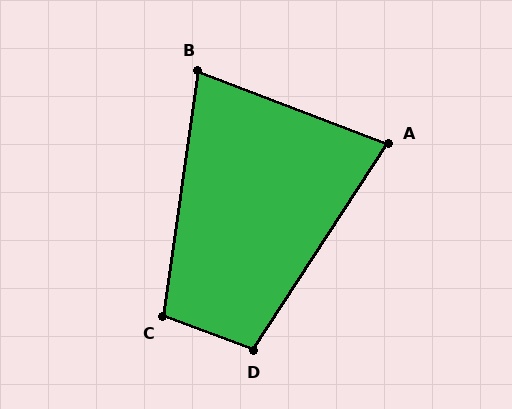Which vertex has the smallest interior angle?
B, at approximately 77 degrees.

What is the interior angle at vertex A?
Approximately 78 degrees (acute).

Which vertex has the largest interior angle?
D, at approximately 103 degrees.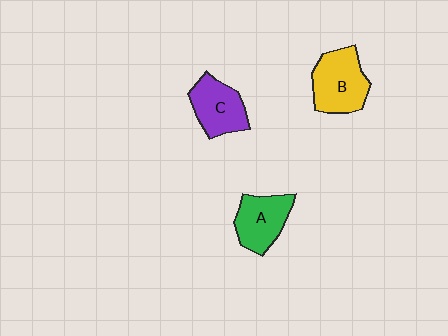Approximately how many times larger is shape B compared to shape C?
Approximately 1.2 times.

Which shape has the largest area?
Shape B (yellow).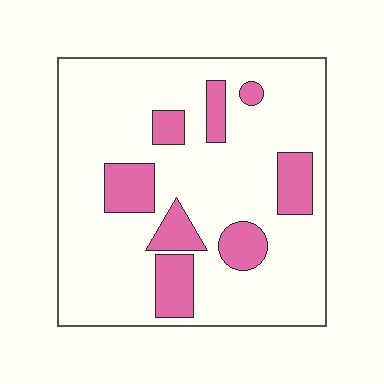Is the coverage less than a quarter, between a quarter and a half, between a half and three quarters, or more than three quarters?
Less than a quarter.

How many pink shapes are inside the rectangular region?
8.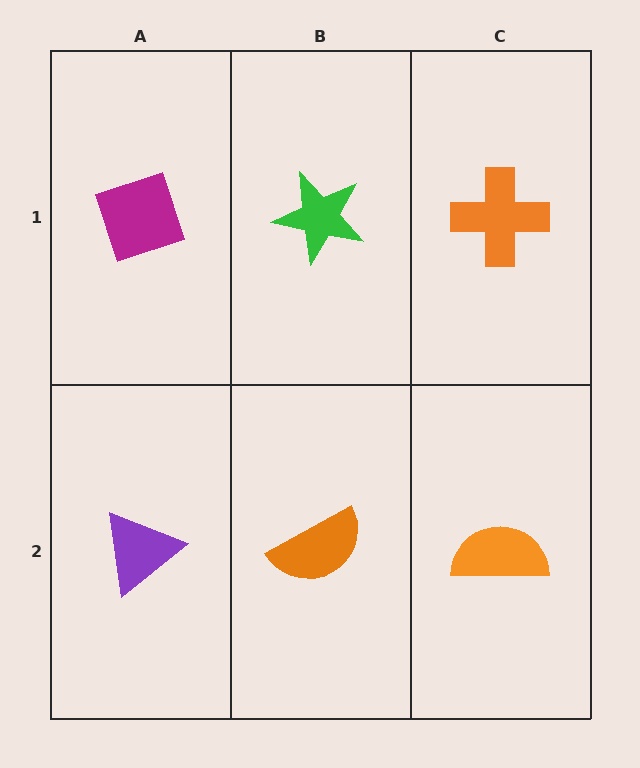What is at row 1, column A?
A magenta diamond.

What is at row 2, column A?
A purple triangle.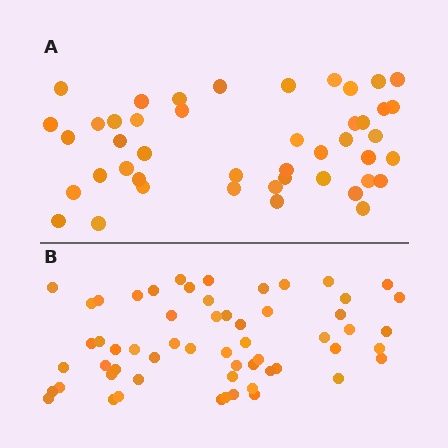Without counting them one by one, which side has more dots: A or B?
Region B (the bottom region) has more dots.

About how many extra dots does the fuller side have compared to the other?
Region B has approximately 15 more dots than region A.